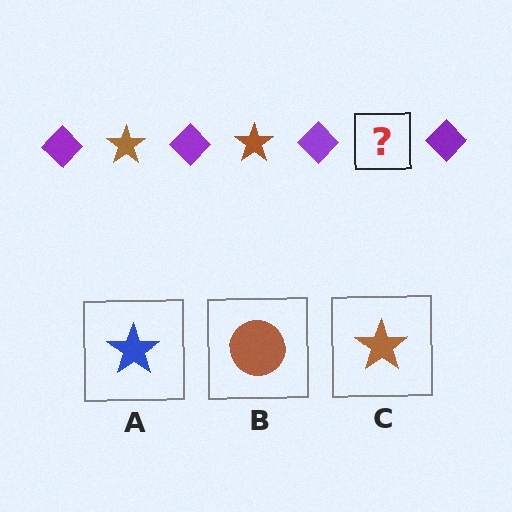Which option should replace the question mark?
Option C.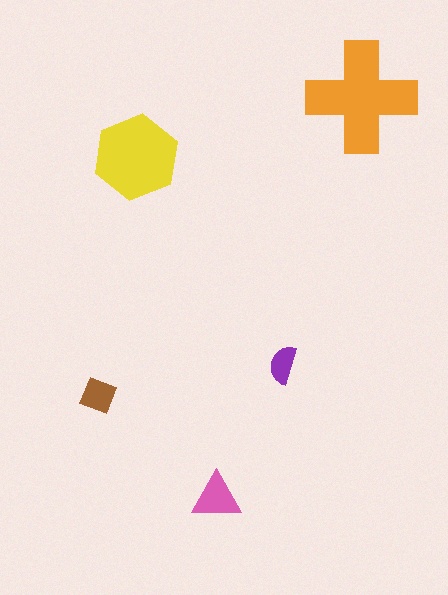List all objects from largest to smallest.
The orange cross, the yellow hexagon, the pink triangle, the brown diamond, the purple semicircle.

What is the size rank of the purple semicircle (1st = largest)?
5th.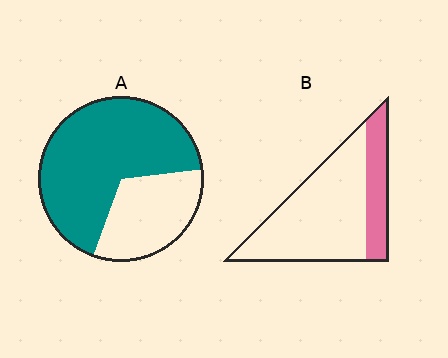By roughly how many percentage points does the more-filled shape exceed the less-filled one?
By roughly 40 percentage points (A over B).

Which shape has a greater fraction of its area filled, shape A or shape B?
Shape A.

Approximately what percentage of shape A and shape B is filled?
A is approximately 70% and B is approximately 25%.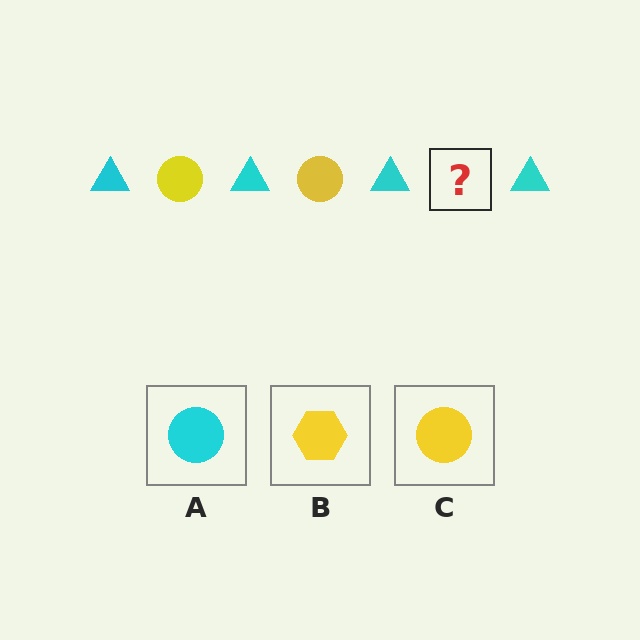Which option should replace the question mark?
Option C.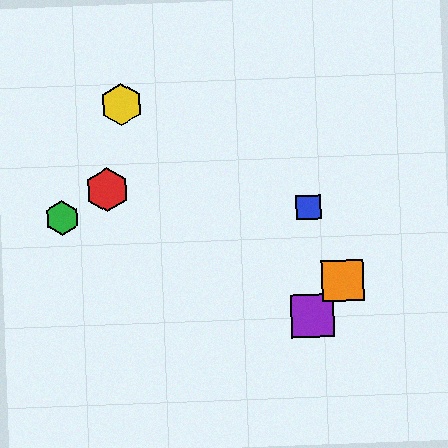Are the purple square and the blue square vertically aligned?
Yes, both are at x≈312.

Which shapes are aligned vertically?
The blue square, the purple square are aligned vertically.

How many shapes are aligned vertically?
2 shapes (the blue square, the purple square) are aligned vertically.